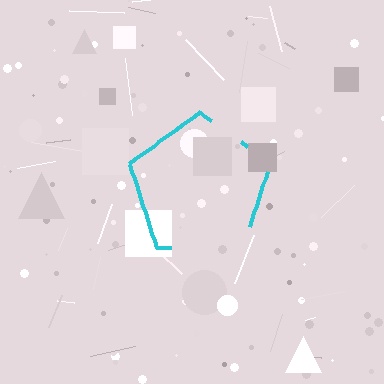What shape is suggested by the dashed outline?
The dashed outline suggests a pentagon.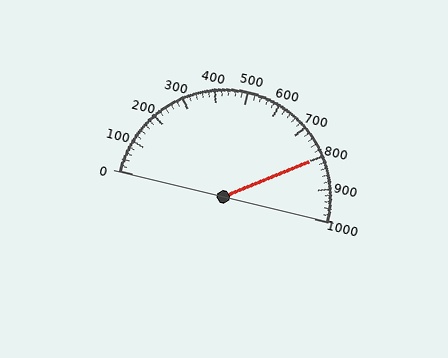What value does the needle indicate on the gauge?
The needle indicates approximately 800.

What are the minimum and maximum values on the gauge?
The gauge ranges from 0 to 1000.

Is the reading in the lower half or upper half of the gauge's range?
The reading is in the upper half of the range (0 to 1000).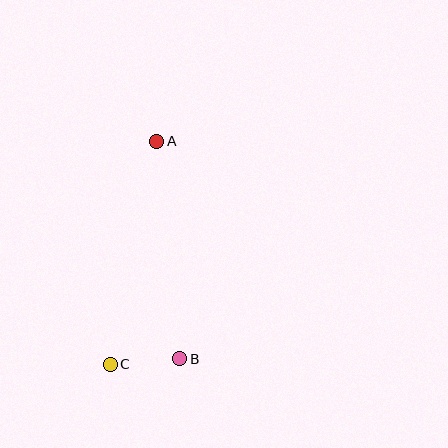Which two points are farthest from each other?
Points A and C are farthest from each other.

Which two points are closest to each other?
Points B and C are closest to each other.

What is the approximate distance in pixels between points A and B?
The distance between A and B is approximately 219 pixels.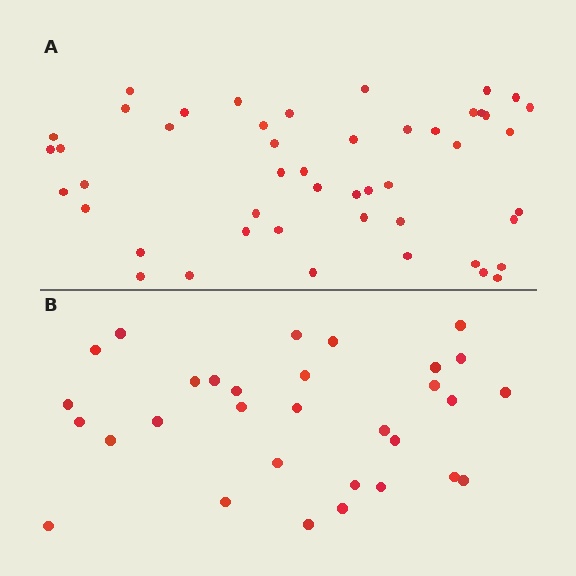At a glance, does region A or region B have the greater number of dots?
Region A (the top region) has more dots.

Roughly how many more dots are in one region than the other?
Region A has approximately 15 more dots than region B.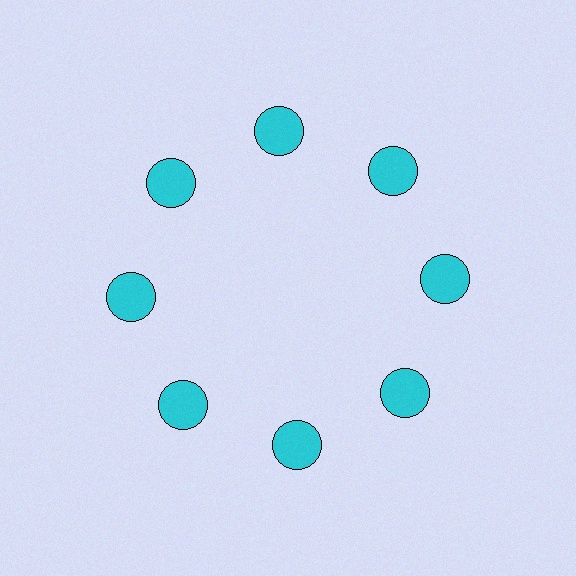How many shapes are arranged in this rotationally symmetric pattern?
There are 8 shapes, arranged in 8 groups of 1.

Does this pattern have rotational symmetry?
Yes, this pattern has 8-fold rotational symmetry. It looks the same after rotating 45 degrees around the center.